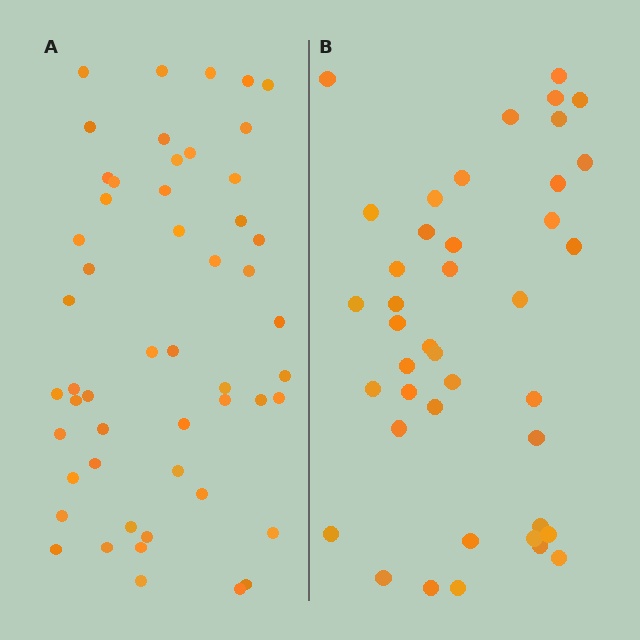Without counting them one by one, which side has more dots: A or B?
Region A (the left region) has more dots.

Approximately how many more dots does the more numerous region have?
Region A has roughly 12 or so more dots than region B.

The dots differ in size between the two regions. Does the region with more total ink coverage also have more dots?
No. Region B has more total ink coverage because its dots are larger, but region A actually contains more individual dots. Total area can be misleading — the number of items is what matters here.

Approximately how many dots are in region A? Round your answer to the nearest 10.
About 50 dots. (The exact count is 52, which rounds to 50.)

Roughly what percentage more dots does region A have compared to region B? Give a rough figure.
About 25% more.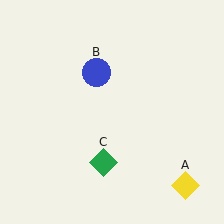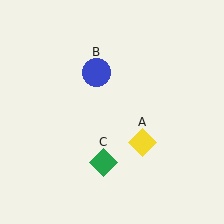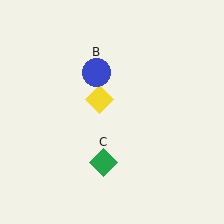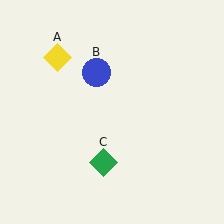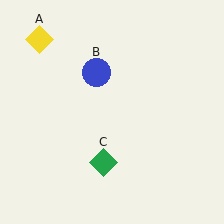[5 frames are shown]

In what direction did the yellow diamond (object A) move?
The yellow diamond (object A) moved up and to the left.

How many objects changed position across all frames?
1 object changed position: yellow diamond (object A).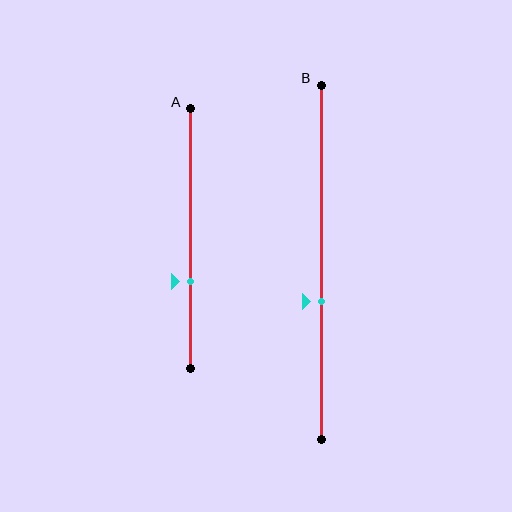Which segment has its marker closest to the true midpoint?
Segment B has its marker closest to the true midpoint.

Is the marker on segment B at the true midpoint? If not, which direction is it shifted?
No, the marker on segment B is shifted downward by about 11% of the segment length.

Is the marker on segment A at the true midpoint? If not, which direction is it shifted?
No, the marker on segment A is shifted downward by about 17% of the segment length.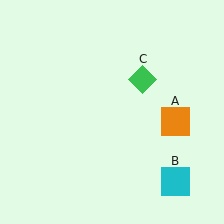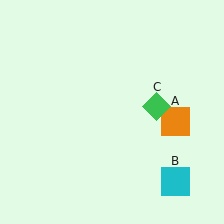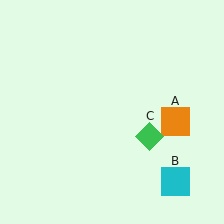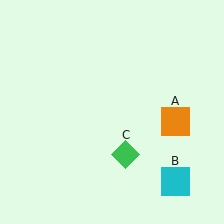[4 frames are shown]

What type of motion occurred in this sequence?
The green diamond (object C) rotated clockwise around the center of the scene.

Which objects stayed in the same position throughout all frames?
Orange square (object A) and cyan square (object B) remained stationary.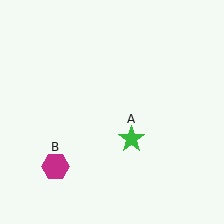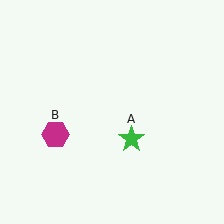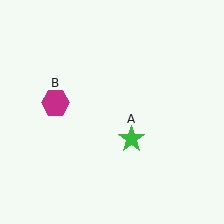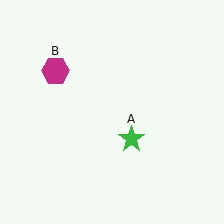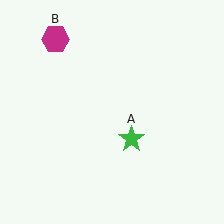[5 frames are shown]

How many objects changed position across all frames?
1 object changed position: magenta hexagon (object B).